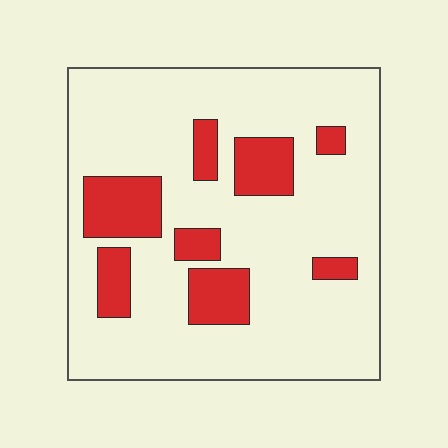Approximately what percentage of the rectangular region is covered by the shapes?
Approximately 20%.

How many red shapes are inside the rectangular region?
8.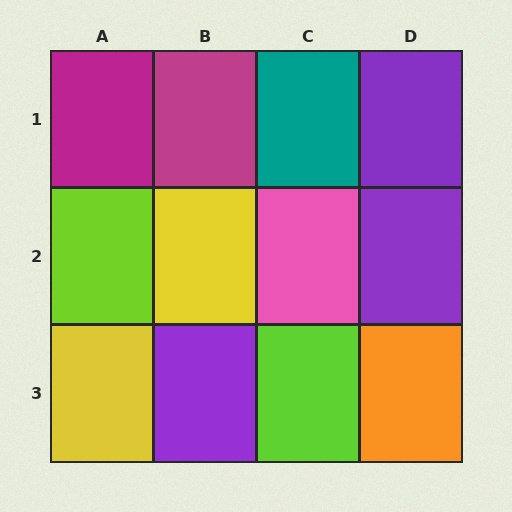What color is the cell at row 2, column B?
Yellow.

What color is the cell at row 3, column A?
Yellow.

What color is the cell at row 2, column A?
Lime.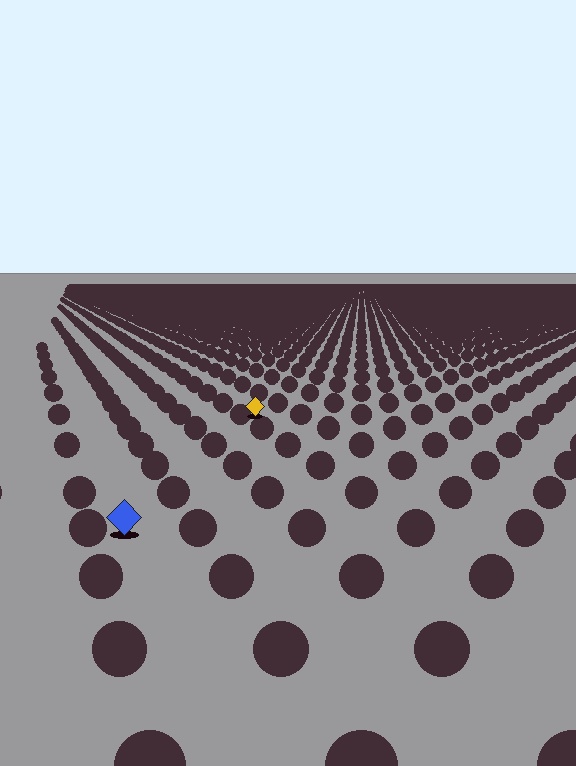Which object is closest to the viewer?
The blue diamond is closest. The texture marks near it are larger and more spread out.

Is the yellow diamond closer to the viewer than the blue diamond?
No. The blue diamond is closer — you can tell from the texture gradient: the ground texture is coarser near it.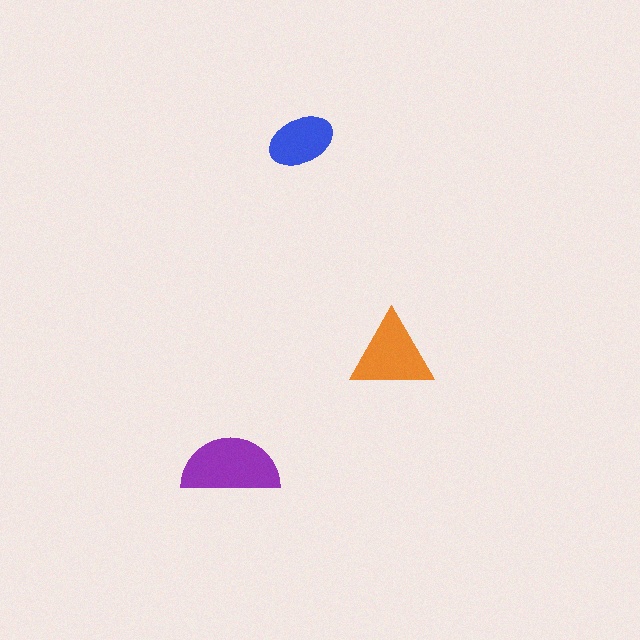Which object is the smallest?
The blue ellipse.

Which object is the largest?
The purple semicircle.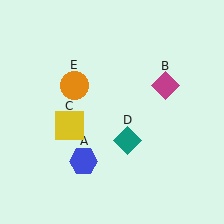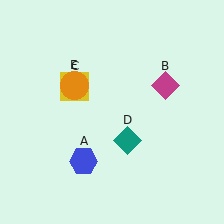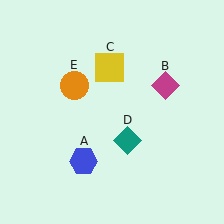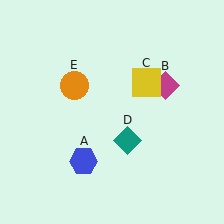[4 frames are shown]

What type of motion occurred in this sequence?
The yellow square (object C) rotated clockwise around the center of the scene.